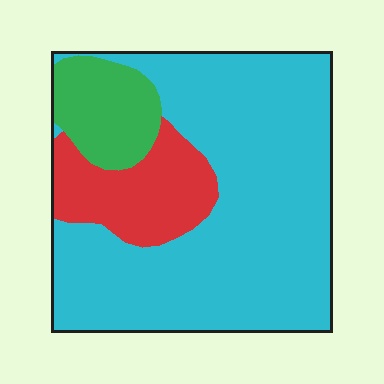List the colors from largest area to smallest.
From largest to smallest: cyan, red, green.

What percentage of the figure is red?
Red covers 17% of the figure.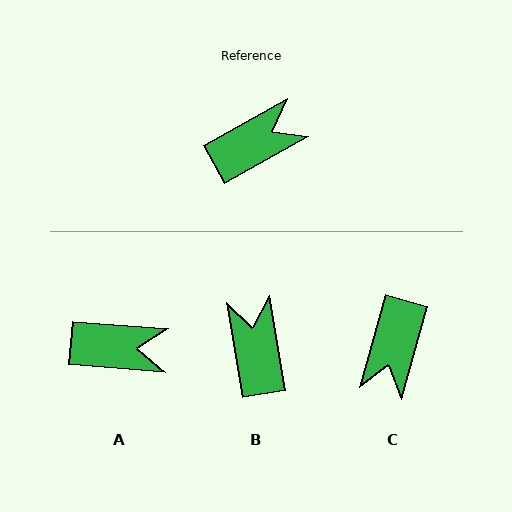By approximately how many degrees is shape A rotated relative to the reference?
Approximately 34 degrees clockwise.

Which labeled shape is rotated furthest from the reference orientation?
C, about 135 degrees away.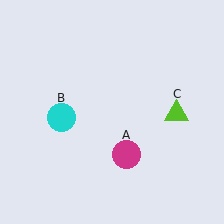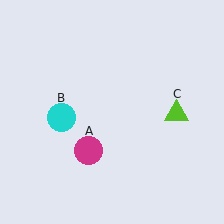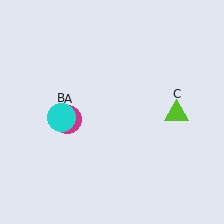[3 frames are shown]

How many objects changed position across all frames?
1 object changed position: magenta circle (object A).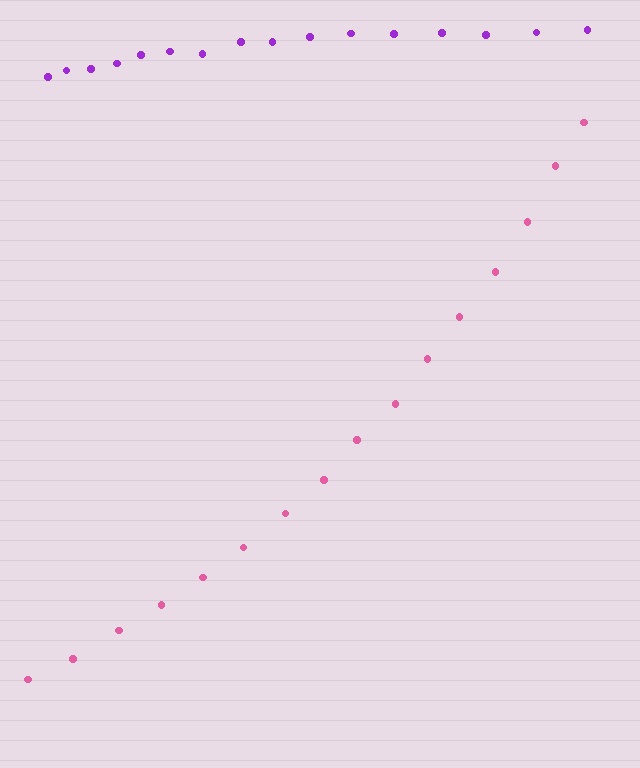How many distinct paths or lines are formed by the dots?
There are 2 distinct paths.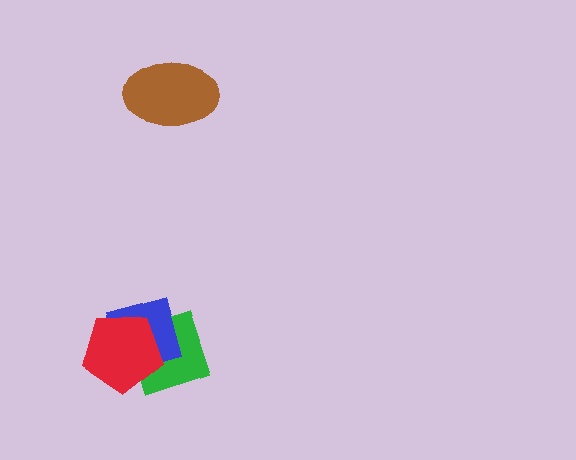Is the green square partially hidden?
Yes, it is partially covered by another shape.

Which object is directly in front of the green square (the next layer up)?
The blue diamond is directly in front of the green square.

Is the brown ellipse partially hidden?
No, no other shape covers it.